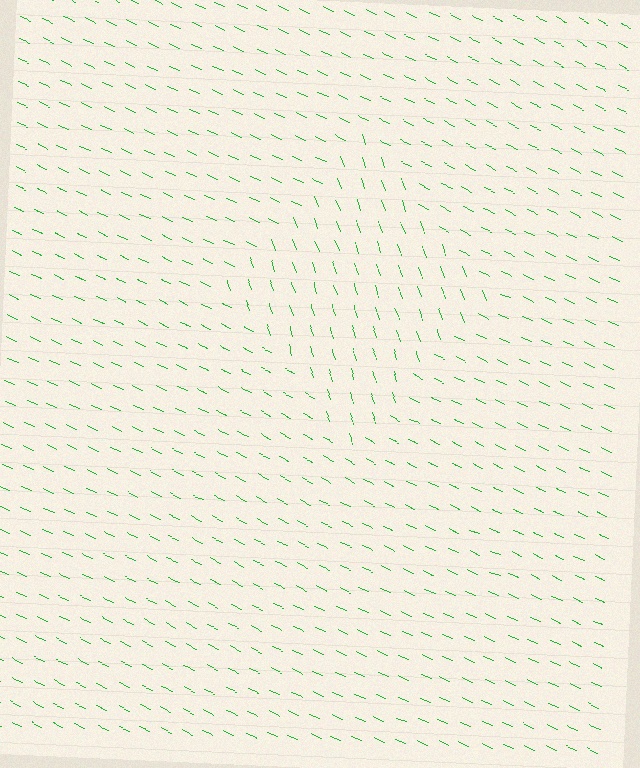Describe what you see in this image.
The image is filled with small green line segments. A diamond region in the image has lines oriented differently from the surrounding lines, creating a visible texture boundary.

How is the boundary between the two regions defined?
The boundary is defined purely by a change in line orientation (approximately 45 degrees difference). All lines are the same color and thickness.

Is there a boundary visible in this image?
Yes, there is a texture boundary formed by a change in line orientation.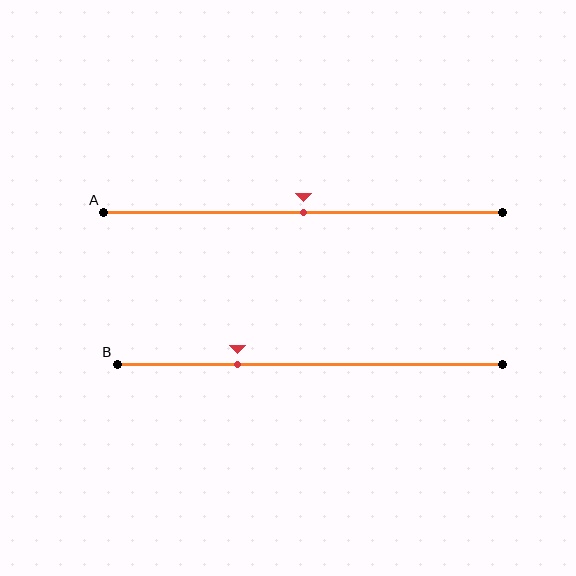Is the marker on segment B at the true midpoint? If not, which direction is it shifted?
No, the marker on segment B is shifted to the left by about 19% of the segment length.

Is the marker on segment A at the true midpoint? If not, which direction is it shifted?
Yes, the marker on segment A is at the true midpoint.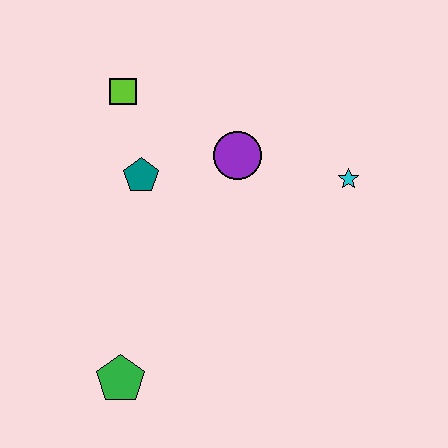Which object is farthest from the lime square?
The green pentagon is farthest from the lime square.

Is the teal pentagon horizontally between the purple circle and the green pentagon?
Yes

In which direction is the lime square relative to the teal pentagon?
The lime square is above the teal pentagon.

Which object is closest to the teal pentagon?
The lime square is closest to the teal pentagon.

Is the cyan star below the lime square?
Yes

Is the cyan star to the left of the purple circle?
No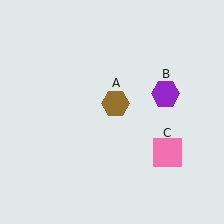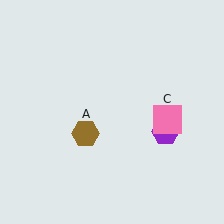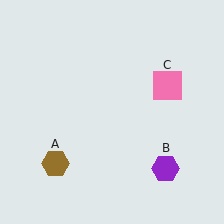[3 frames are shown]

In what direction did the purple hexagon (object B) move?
The purple hexagon (object B) moved down.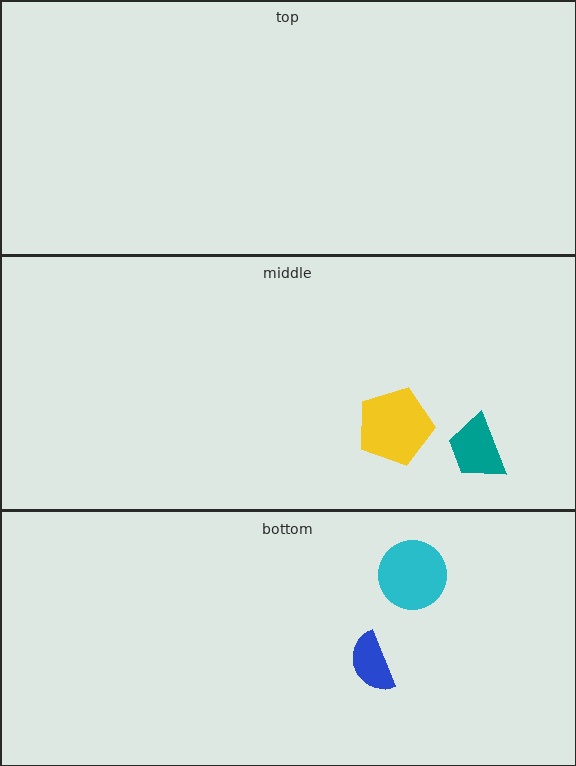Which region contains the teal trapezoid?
The middle region.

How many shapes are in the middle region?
2.